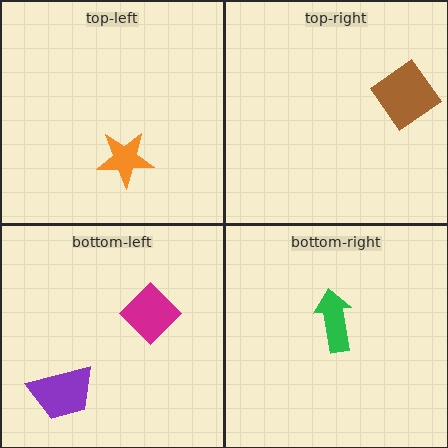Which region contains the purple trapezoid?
The bottom-left region.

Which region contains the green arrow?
The bottom-right region.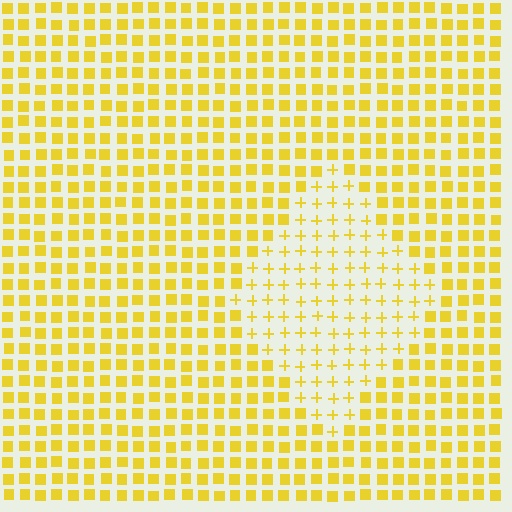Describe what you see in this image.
The image is filled with small yellow elements arranged in a uniform grid. A diamond-shaped region contains plus signs, while the surrounding area contains squares. The boundary is defined purely by the change in element shape.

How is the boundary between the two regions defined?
The boundary is defined by a change in element shape: plus signs inside vs. squares outside. All elements share the same color and spacing.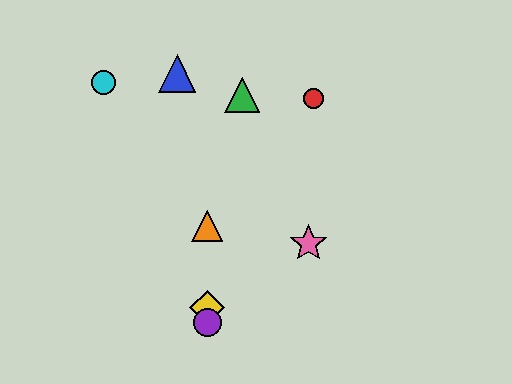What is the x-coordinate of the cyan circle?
The cyan circle is at x≈104.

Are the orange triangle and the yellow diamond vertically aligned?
Yes, both are at x≈207.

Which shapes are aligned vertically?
The yellow diamond, the purple circle, the orange triangle are aligned vertically.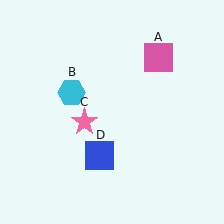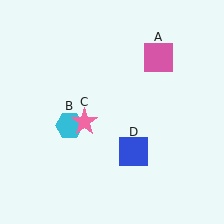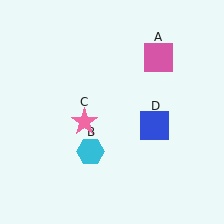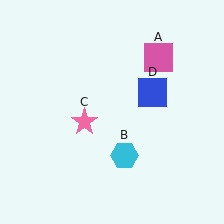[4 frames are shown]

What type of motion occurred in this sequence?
The cyan hexagon (object B), blue square (object D) rotated counterclockwise around the center of the scene.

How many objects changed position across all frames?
2 objects changed position: cyan hexagon (object B), blue square (object D).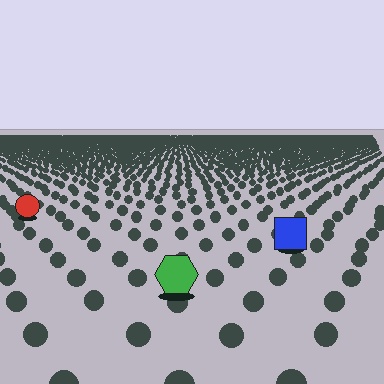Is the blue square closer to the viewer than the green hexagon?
No. The green hexagon is closer — you can tell from the texture gradient: the ground texture is coarser near it.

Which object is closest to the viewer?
The green hexagon is closest. The texture marks near it are larger and more spread out.